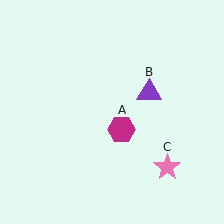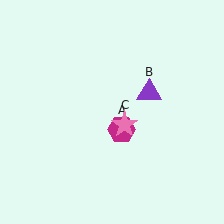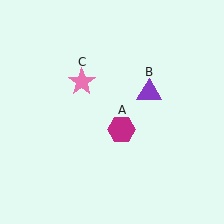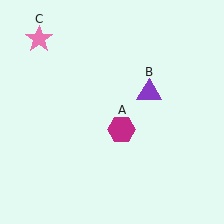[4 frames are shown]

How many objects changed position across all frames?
1 object changed position: pink star (object C).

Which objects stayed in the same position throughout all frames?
Magenta hexagon (object A) and purple triangle (object B) remained stationary.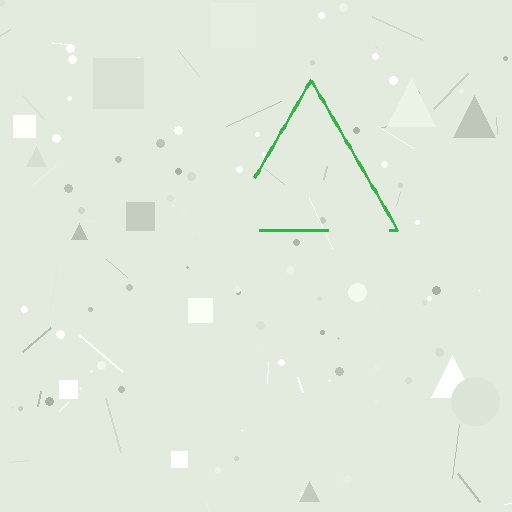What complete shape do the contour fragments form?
The contour fragments form a triangle.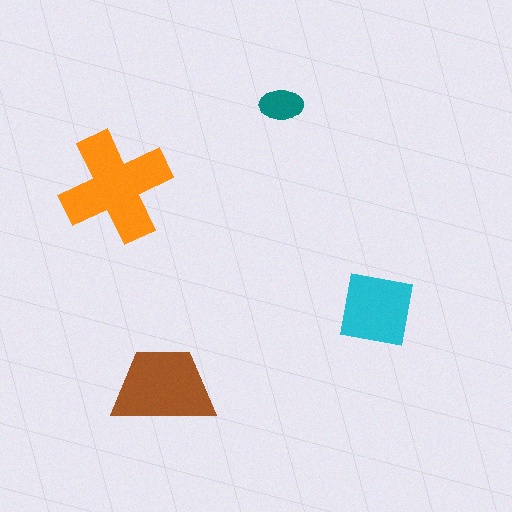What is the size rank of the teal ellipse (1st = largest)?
4th.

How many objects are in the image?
There are 4 objects in the image.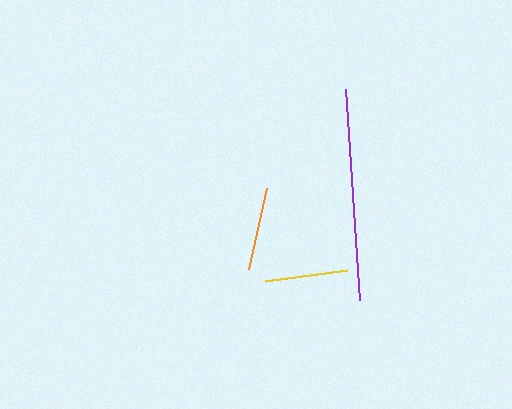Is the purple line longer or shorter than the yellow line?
The purple line is longer than the yellow line.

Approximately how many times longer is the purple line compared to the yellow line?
The purple line is approximately 2.5 times the length of the yellow line.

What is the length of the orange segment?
The orange segment is approximately 83 pixels long.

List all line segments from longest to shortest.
From longest to shortest: purple, yellow, orange.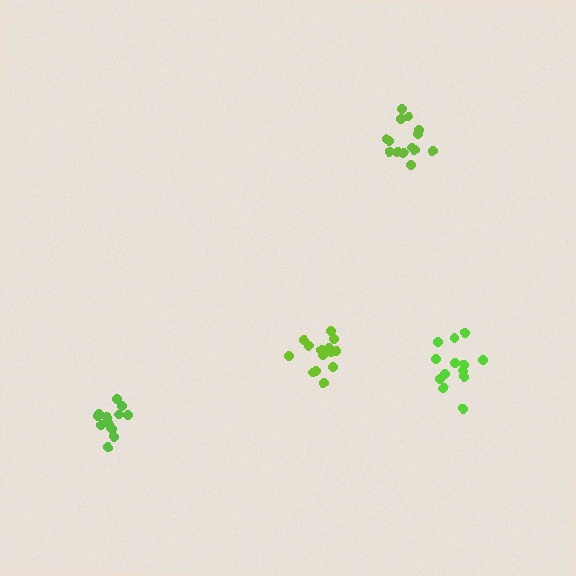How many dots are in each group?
Group 1: 13 dots, Group 2: 14 dots, Group 3: 13 dots, Group 4: 14 dots (54 total).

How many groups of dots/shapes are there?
There are 4 groups.